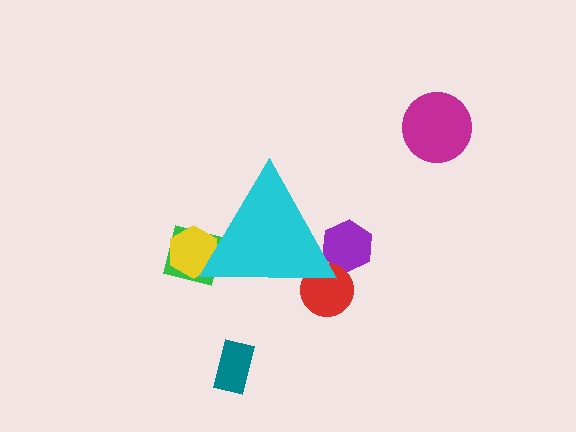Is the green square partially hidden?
Yes, the green square is partially hidden behind the cyan triangle.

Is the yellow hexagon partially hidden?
Yes, the yellow hexagon is partially hidden behind the cyan triangle.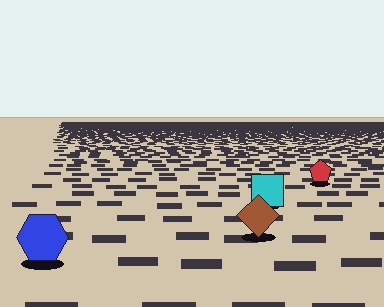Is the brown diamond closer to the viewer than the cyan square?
Yes. The brown diamond is closer — you can tell from the texture gradient: the ground texture is coarser near it.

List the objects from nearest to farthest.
From nearest to farthest: the blue hexagon, the brown diamond, the cyan square, the red pentagon.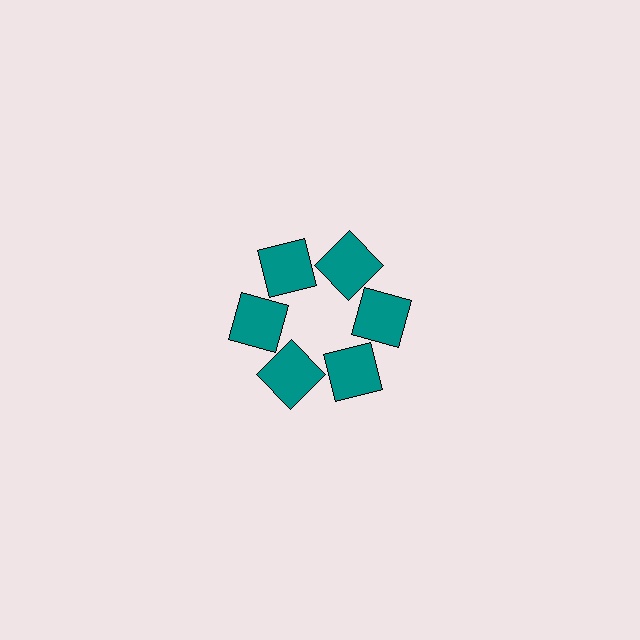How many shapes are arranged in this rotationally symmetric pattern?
There are 6 shapes, arranged in 6 groups of 1.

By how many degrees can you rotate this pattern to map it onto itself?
The pattern maps onto itself every 60 degrees of rotation.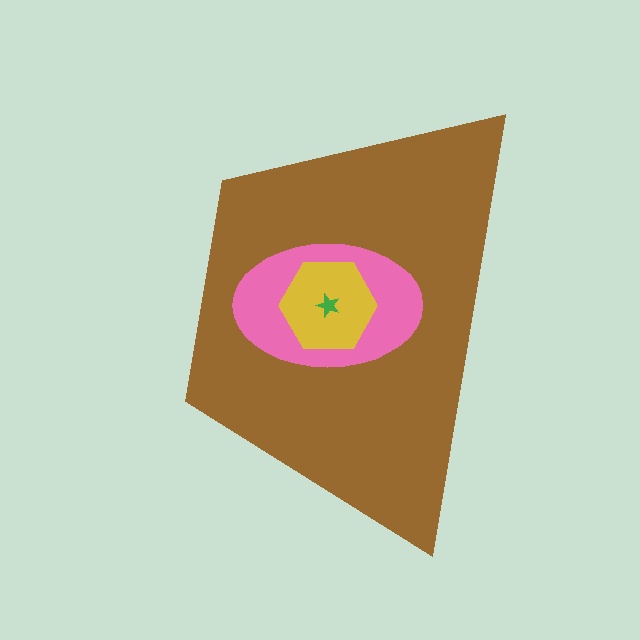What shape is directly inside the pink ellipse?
The yellow hexagon.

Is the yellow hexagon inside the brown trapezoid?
Yes.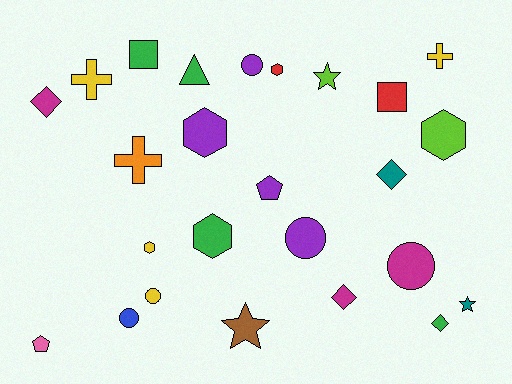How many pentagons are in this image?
There are 2 pentagons.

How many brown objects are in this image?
There is 1 brown object.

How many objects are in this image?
There are 25 objects.